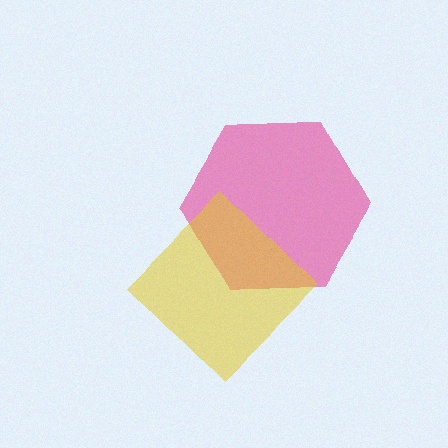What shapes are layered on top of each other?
The layered shapes are: a pink hexagon, a yellow diamond.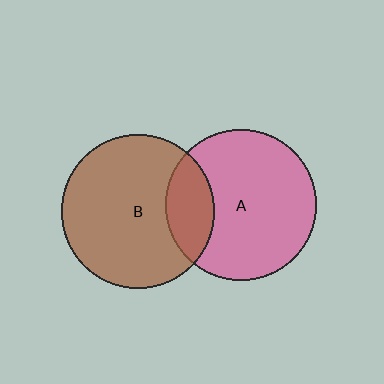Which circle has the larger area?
Circle B (brown).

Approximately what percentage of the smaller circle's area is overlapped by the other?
Approximately 20%.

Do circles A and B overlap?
Yes.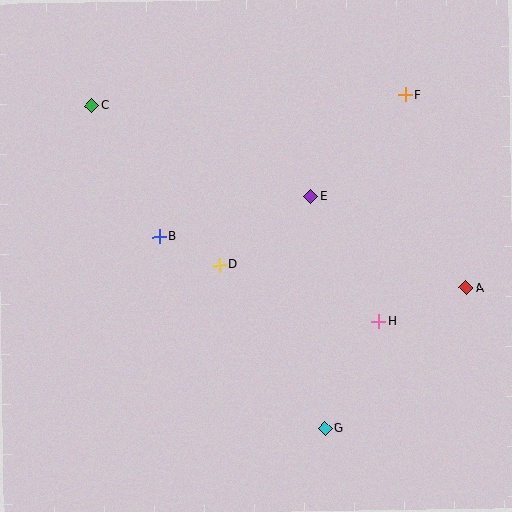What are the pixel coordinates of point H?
Point H is at (379, 321).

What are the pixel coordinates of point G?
Point G is at (325, 429).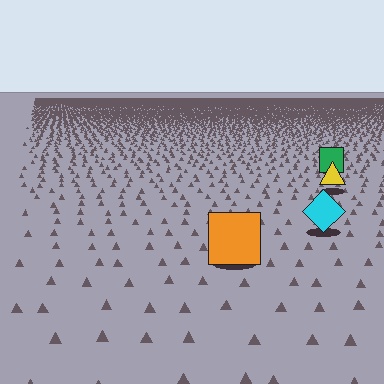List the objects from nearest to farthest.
From nearest to farthest: the orange square, the cyan diamond, the yellow triangle, the green square.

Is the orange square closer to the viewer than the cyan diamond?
Yes. The orange square is closer — you can tell from the texture gradient: the ground texture is coarser near it.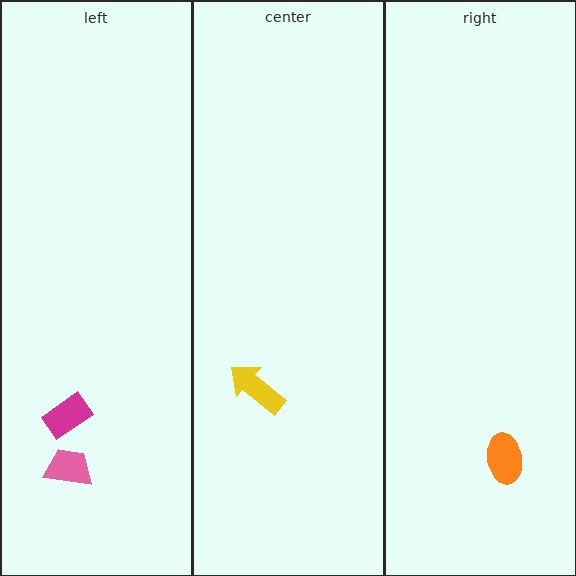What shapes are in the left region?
The pink trapezoid, the magenta rectangle.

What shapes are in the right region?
The orange ellipse.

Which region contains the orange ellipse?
The right region.